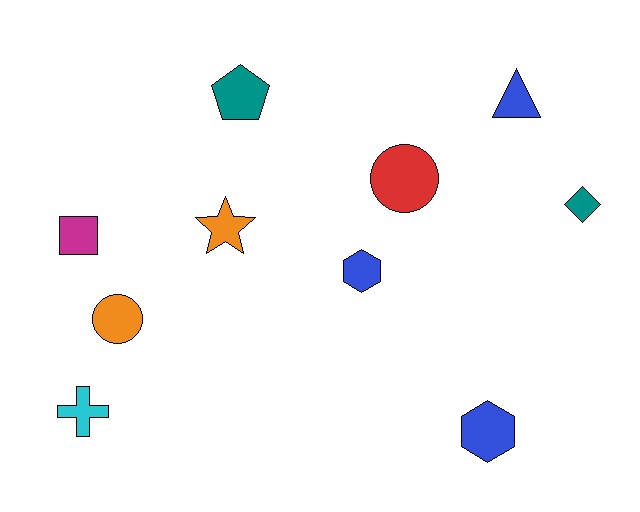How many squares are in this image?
There is 1 square.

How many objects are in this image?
There are 10 objects.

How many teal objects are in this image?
There are 2 teal objects.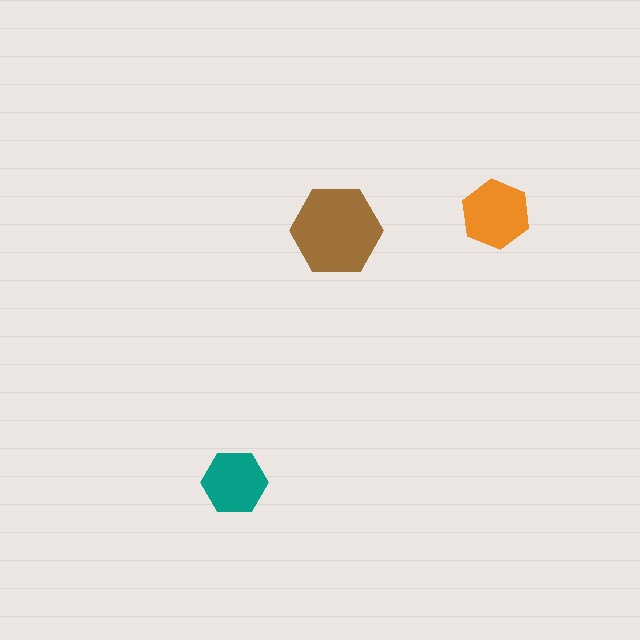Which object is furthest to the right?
The orange hexagon is rightmost.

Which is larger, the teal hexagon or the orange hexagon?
The orange one.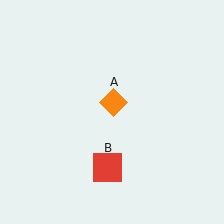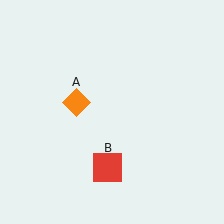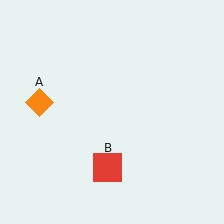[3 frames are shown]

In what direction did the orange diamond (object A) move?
The orange diamond (object A) moved left.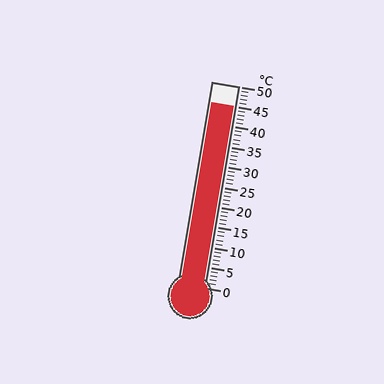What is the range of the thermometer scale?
The thermometer scale ranges from 0°C to 50°C.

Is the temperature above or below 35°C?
The temperature is above 35°C.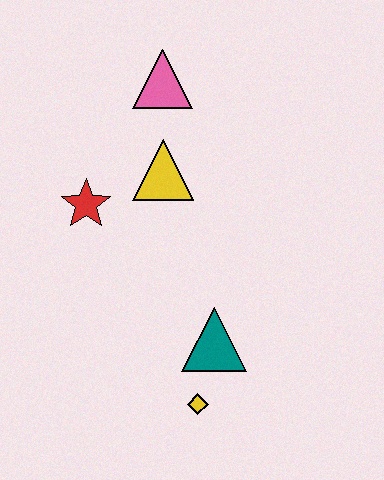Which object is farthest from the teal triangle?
The pink triangle is farthest from the teal triangle.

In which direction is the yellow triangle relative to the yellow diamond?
The yellow triangle is above the yellow diamond.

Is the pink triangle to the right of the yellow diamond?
No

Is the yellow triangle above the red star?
Yes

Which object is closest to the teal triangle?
The yellow diamond is closest to the teal triangle.